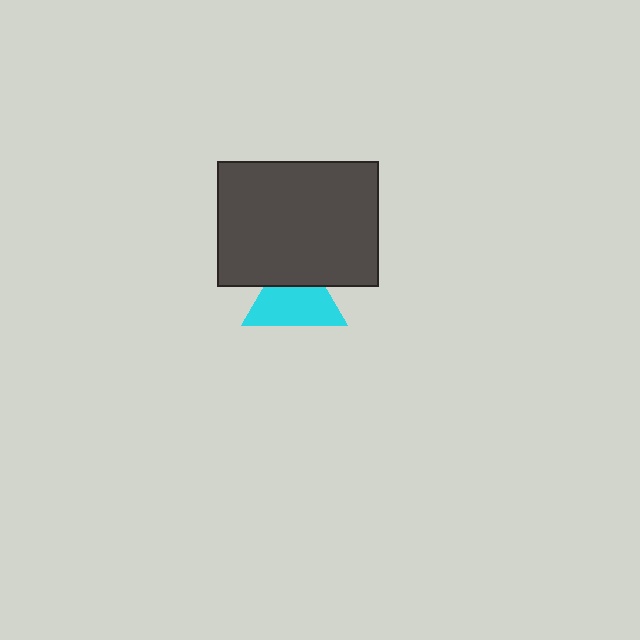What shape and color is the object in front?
The object in front is a dark gray rectangle.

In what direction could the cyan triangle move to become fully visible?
The cyan triangle could move down. That would shift it out from behind the dark gray rectangle entirely.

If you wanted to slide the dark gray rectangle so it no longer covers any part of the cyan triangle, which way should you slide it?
Slide it up — that is the most direct way to separate the two shapes.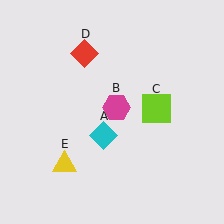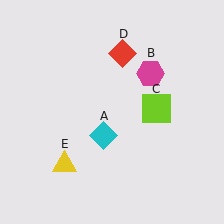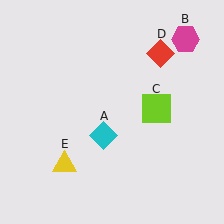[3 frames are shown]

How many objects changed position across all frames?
2 objects changed position: magenta hexagon (object B), red diamond (object D).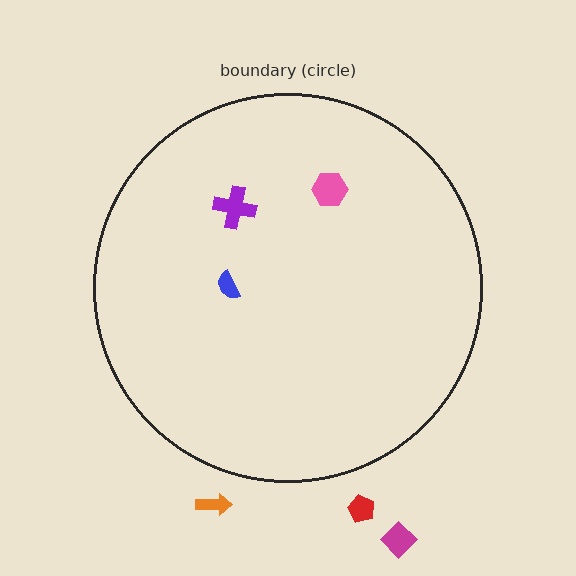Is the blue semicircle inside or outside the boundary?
Inside.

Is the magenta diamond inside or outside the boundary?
Outside.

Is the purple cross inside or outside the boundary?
Inside.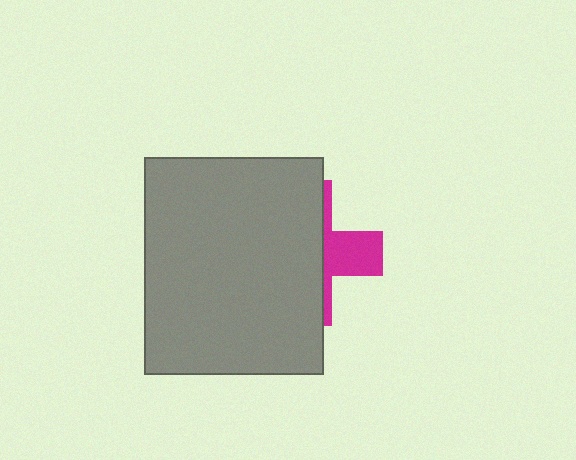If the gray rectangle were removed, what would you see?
You would see the complete magenta cross.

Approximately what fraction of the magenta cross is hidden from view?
Roughly 68% of the magenta cross is hidden behind the gray rectangle.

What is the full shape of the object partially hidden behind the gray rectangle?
The partially hidden object is a magenta cross.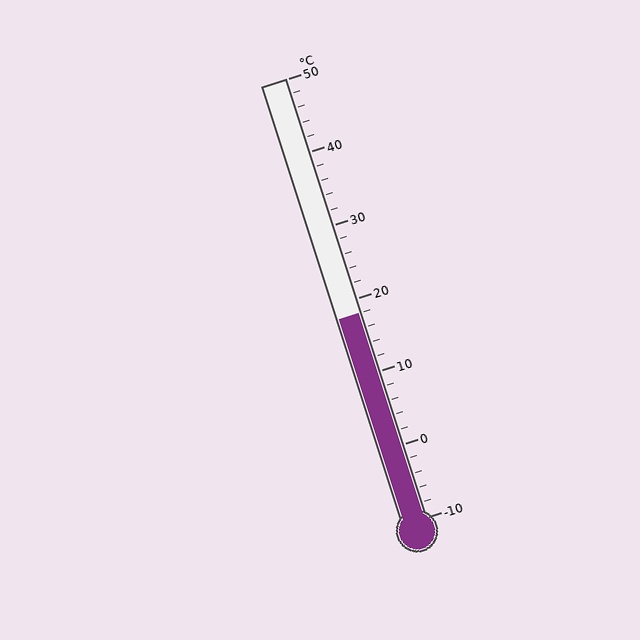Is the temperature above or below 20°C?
The temperature is below 20°C.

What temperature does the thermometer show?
The thermometer shows approximately 18°C.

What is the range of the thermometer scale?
The thermometer scale ranges from -10°C to 50°C.